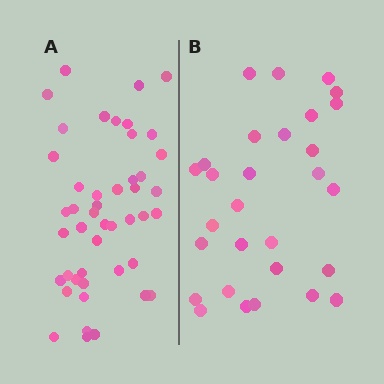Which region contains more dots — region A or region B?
Region A (the left region) has more dots.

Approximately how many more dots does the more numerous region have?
Region A has approximately 15 more dots than region B.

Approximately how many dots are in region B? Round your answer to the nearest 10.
About 30 dots. (The exact count is 29, which rounds to 30.)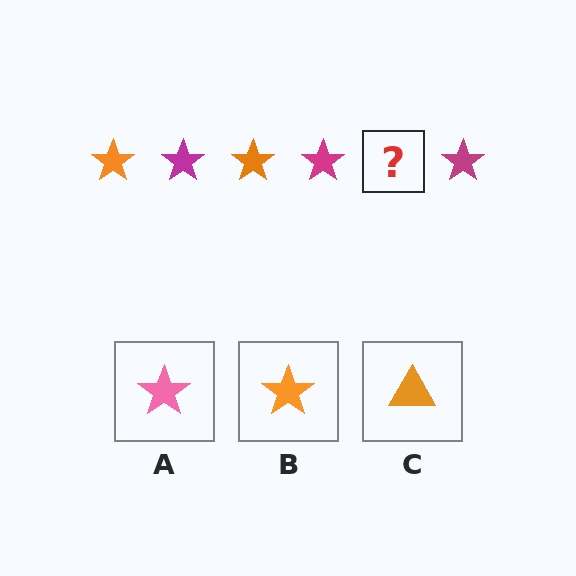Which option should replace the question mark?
Option B.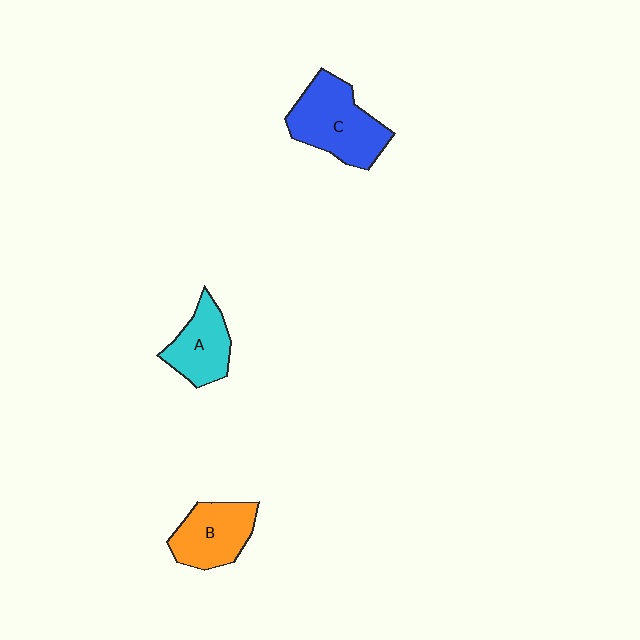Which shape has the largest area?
Shape C (blue).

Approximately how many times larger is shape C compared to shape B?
Approximately 1.3 times.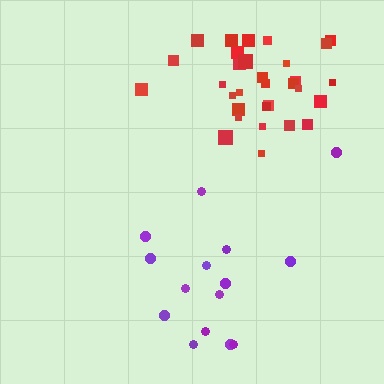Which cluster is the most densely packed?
Red.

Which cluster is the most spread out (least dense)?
Purple.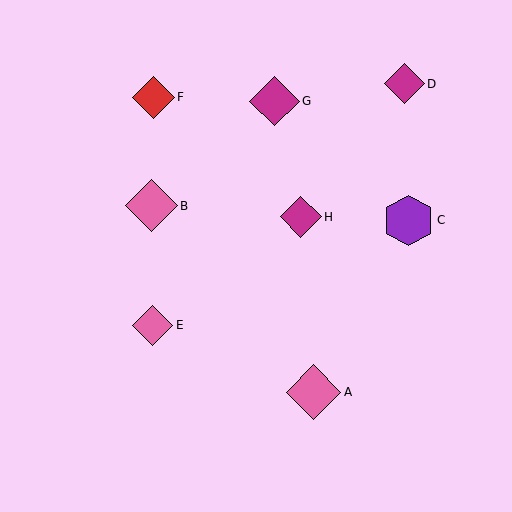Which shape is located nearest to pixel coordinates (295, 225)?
The magenta diamond (labeled H) at (301, 217) is nearest to that location.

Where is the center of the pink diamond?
The center of the pink diamond is at (314, 392).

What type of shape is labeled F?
Shape F is a red diamond.